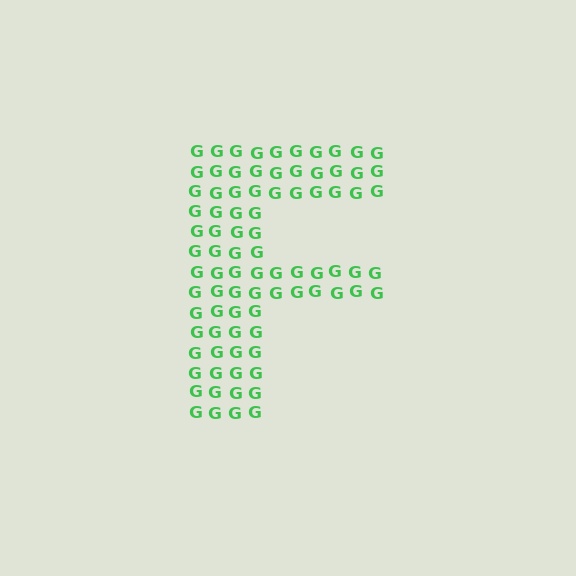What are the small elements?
The small elements are letter G's.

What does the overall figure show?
The overall figure shows the letter F.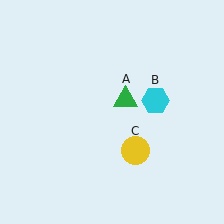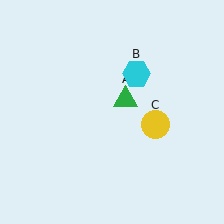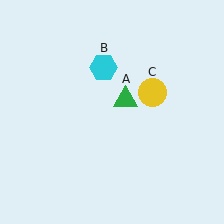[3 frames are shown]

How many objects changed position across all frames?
2 objects changed position: cyan hexagon (object B), yellow circle (object C).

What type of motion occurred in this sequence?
The cyan hexagon (object B), yellow circle (object C) rotated counterclockwise around the center of the scene.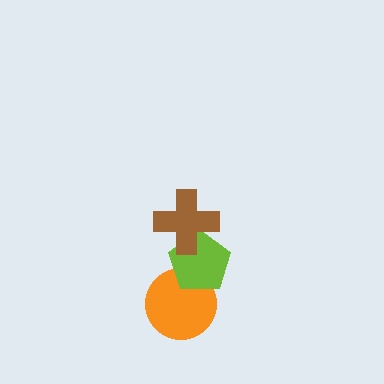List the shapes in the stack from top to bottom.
From top to bottom: the brown cross, the lime pentagon, the orange circle.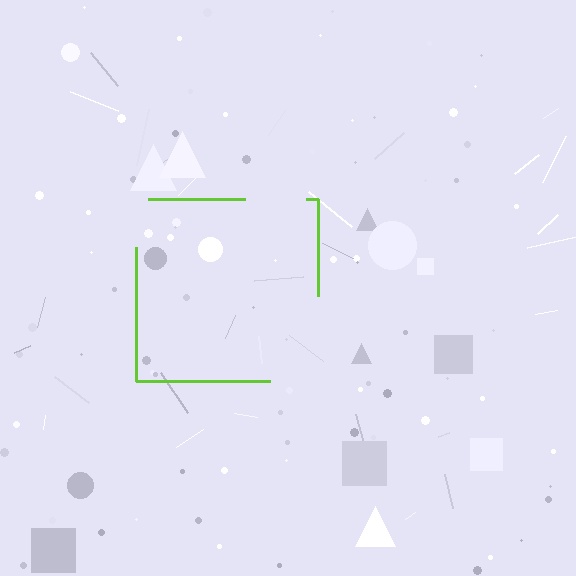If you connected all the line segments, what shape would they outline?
They would outline a square.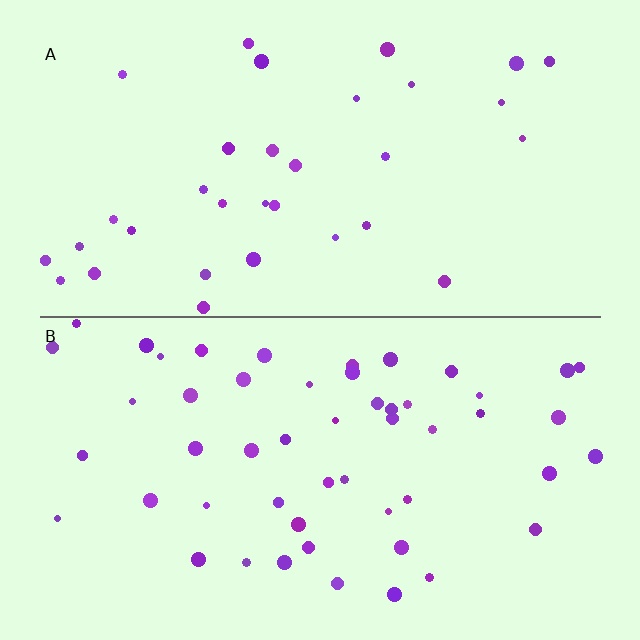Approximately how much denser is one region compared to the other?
Approximately 1.6× — region B over region A.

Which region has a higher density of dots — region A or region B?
B (the bottom).